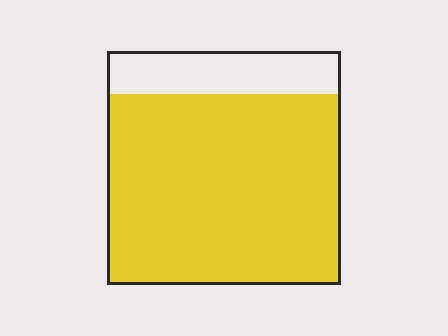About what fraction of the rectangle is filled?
About four fifths (4/5).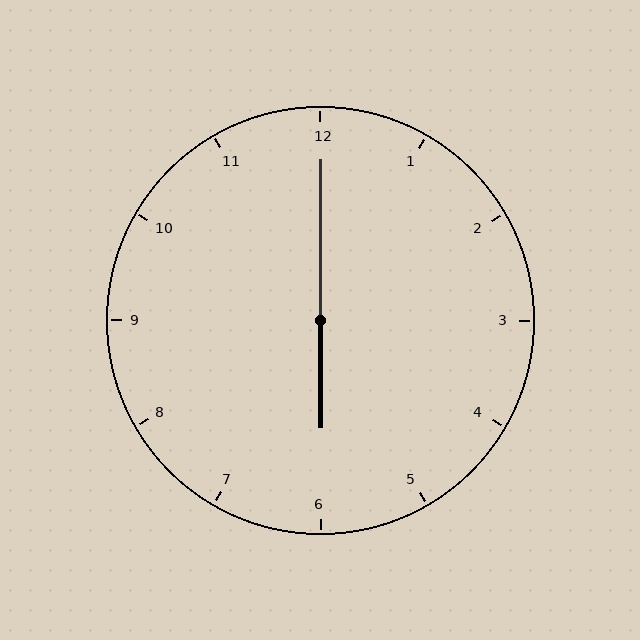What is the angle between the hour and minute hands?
Approximately 180 degrees.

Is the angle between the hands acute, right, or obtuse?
It is obtuse.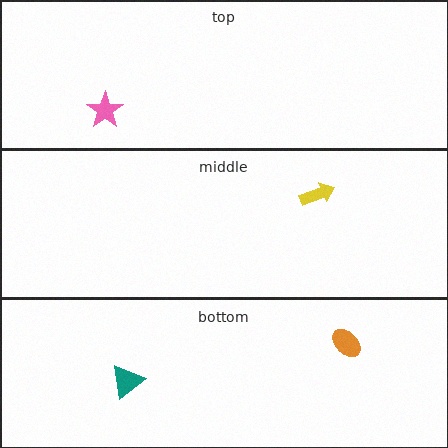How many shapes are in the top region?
1.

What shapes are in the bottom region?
The orange ellipse, the teal triangle.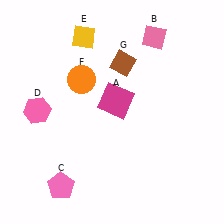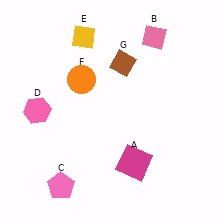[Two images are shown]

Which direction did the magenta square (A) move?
The magenta square (A) moved down.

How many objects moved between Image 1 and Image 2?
1 object moved between the two images.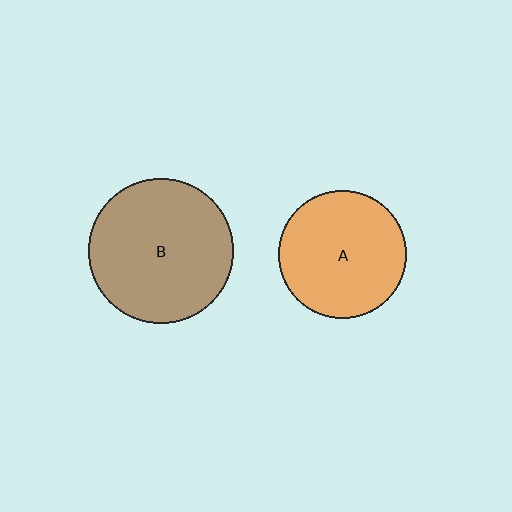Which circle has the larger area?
Circle B (brown).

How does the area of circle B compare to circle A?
Approximately 1.3 times.